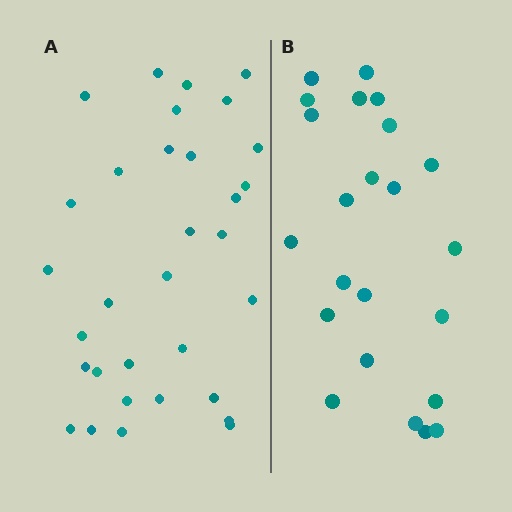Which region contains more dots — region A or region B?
Region A (the left region) has more dots.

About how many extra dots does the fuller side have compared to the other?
Region A has roughly 8 or so more dots than region B.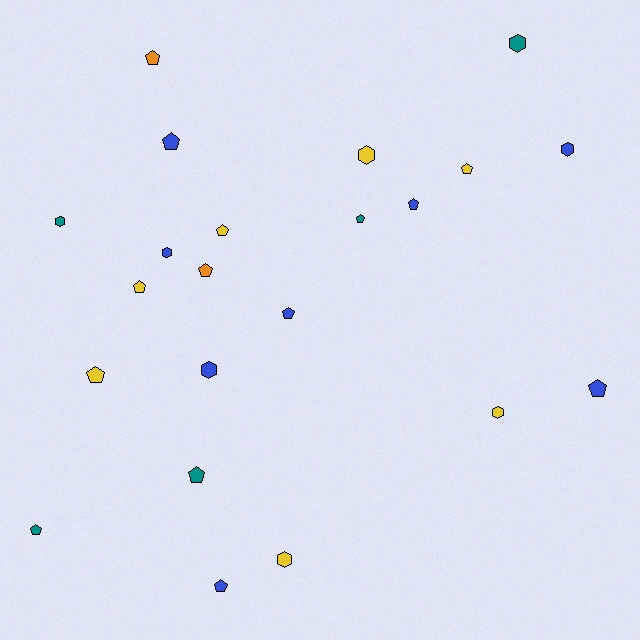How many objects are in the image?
There are 22 objects.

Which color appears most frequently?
Blue, with 8 objects.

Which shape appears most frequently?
Pentagon, with 14 objects.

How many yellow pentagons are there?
There are 4 yellow pentagons.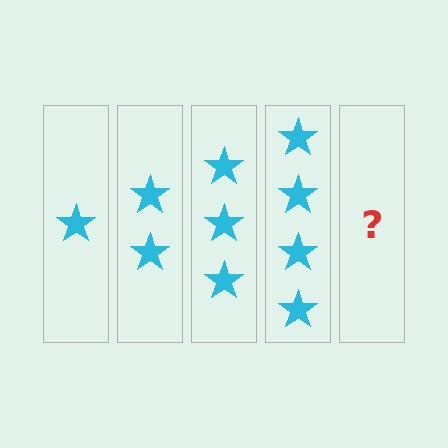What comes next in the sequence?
The next element should be 5 stars.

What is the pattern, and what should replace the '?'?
The pattern is that each step adds one more star. The '?' should be 5 stars.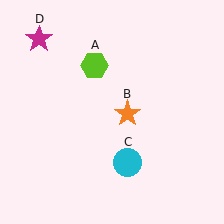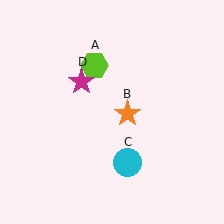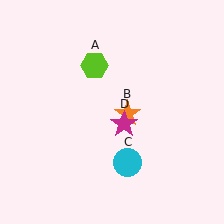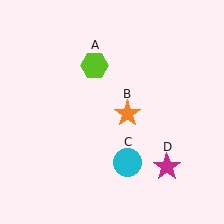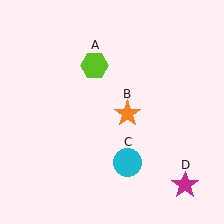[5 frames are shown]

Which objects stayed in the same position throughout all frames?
Lime hexagon (object A) and orange star (object B) and cyan circle (object C) remained stationary.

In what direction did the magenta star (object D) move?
The magenta star (object D) moved down and to the right.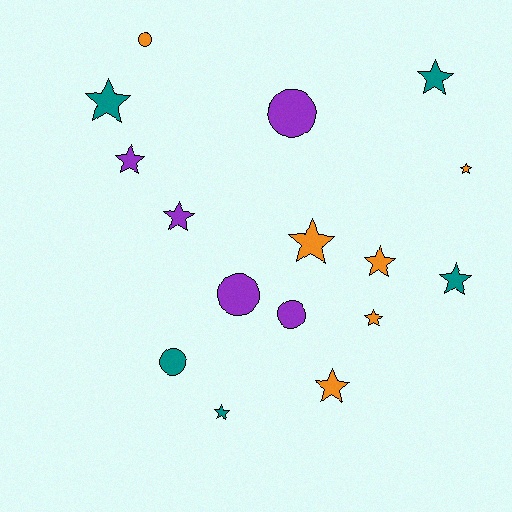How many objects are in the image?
There are 16 objects.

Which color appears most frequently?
Orange, with 6 objects.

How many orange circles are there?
There is 1 orange circle.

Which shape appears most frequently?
Star, with 11 objects.